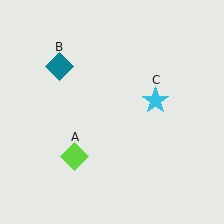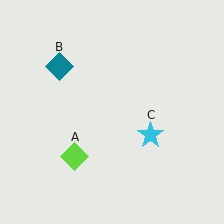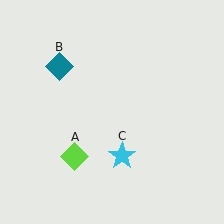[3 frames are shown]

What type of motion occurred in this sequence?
The cyan star (object C) rotated clockwise around the center of the scene.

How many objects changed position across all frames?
1 object changed position: cyan star (object C).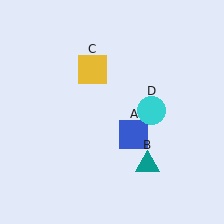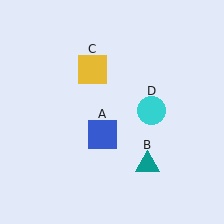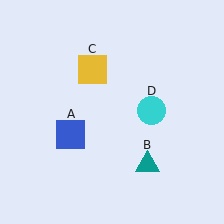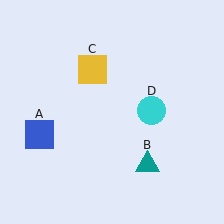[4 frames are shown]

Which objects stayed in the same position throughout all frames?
Teal triangle (object B) and yellow square (object C) and cyan circle (object D) remained stationary.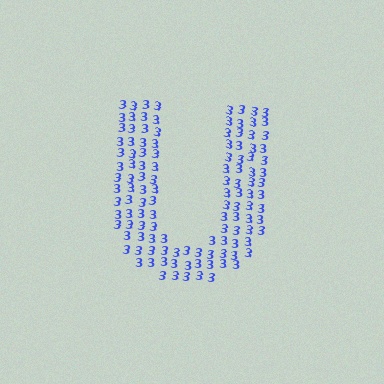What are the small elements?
The small elements are digit 3's.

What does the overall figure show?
The overall figure shows the letter U.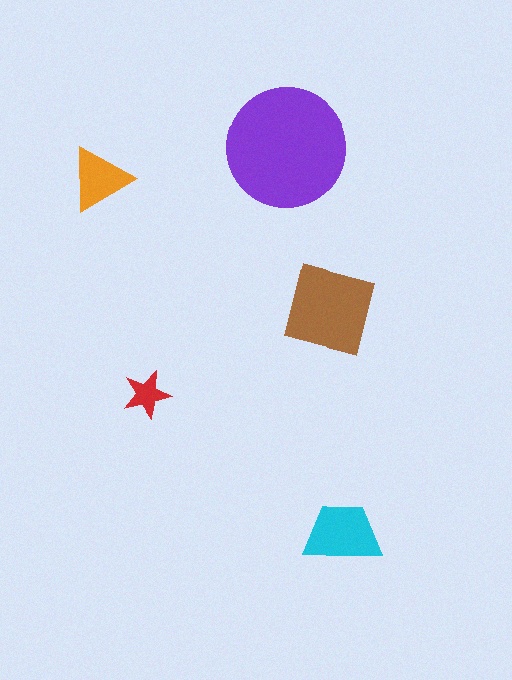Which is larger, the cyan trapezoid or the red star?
The cyan trapezoid.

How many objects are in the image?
There are 5 objects in the image.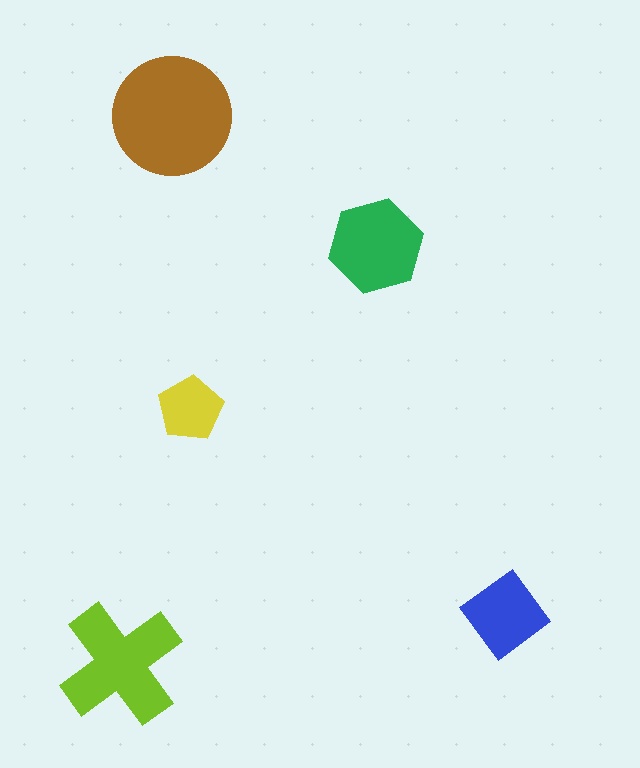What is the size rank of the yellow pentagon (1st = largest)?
5th.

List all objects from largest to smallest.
The brown circle, the lime cross, the green hexagon, the blue diamond, the yellow pentagon.